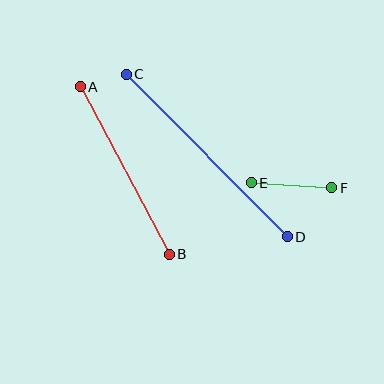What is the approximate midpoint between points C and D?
The midpoint is at approximately (207, 156) pixels.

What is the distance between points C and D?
The distance is approximately 229 pixels.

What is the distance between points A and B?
The distance is approximately 190 pixels.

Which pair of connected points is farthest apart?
Points C and D are farthest apart.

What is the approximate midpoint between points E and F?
The midpoint is at approximately (292, 185) pixels.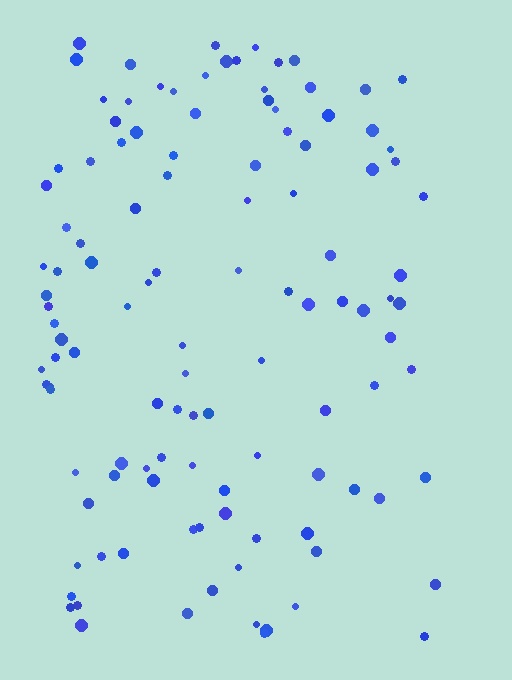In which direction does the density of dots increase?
From right to left, with the left side densest.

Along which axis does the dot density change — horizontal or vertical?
Horizontal.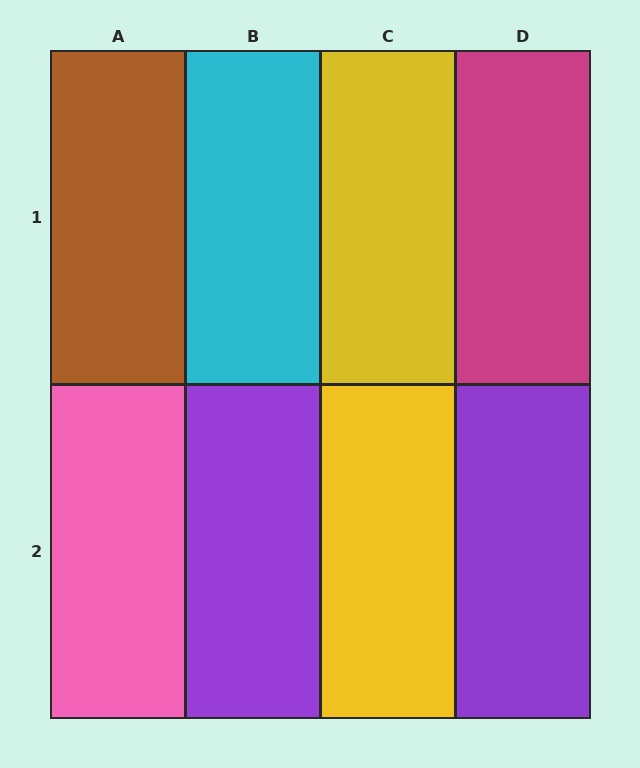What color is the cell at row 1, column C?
Yellow.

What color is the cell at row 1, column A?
Brown.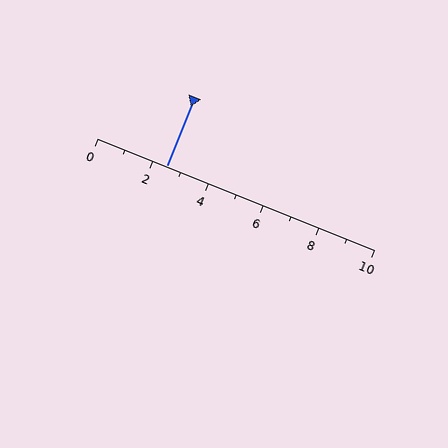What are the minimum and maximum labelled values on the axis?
The axis runs from 0 to 10.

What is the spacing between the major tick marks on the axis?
The major ticks are spaced 2 apart.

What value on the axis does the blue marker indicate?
The marker indicates approximately 2.5.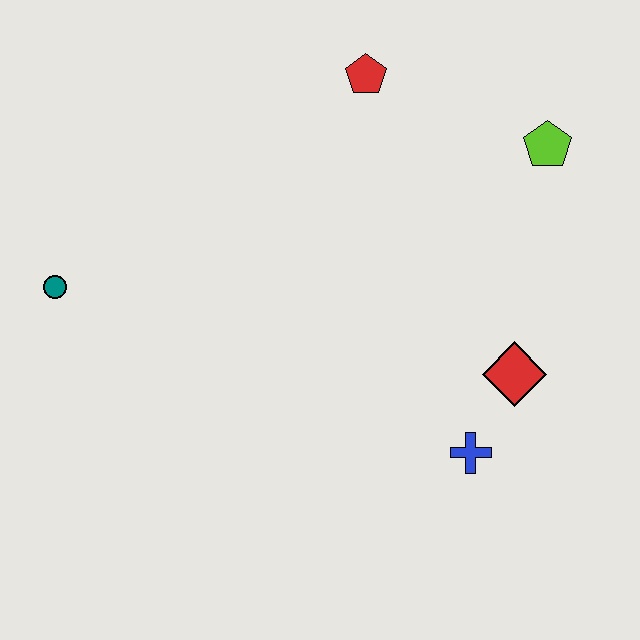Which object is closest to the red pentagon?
The lime pentagon is closest to the red pentagon.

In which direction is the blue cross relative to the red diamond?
The blue cross is below the red diamond.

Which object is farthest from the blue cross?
The teal circle is farthest from the blue cross.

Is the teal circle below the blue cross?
No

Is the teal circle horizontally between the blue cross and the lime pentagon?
No